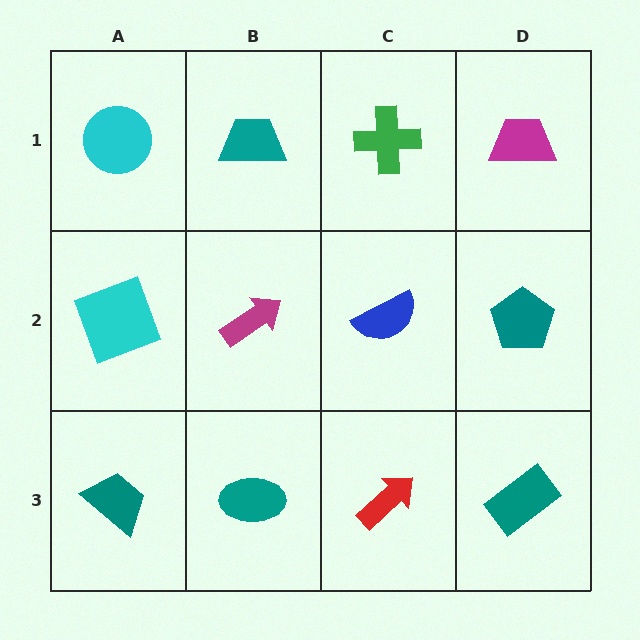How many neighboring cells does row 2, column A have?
3.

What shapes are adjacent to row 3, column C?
A blue semicircle (row 2, column C), a teal ellipse (row 3, column B), a teal rectangle (row 3, column D).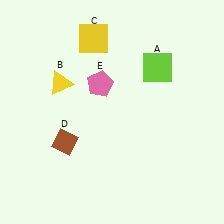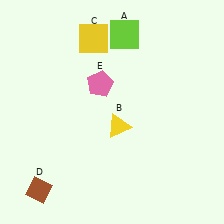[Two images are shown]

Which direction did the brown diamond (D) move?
The brown diamond (D) moved down.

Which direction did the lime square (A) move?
The lime square (A) moved up.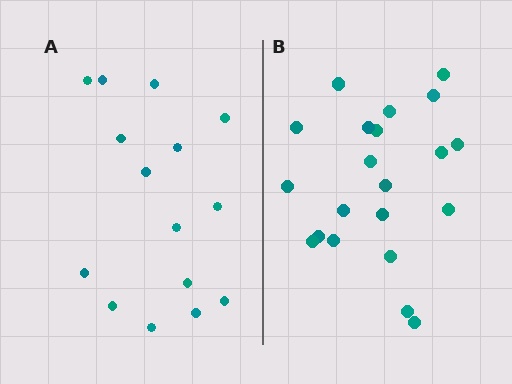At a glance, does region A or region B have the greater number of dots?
Region B (the right region) has more dots.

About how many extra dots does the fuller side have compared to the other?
Region B has about 6 more dots than region A.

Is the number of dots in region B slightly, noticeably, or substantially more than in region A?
Region B has noticeably more, but not dramatically so. The ratio is roughly 1.4 to 1.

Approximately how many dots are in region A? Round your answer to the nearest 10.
About 20 dots. (The exact count is 15, which rounds to 20.)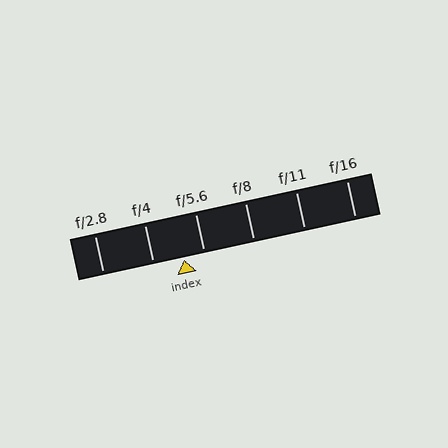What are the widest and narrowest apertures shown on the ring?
The widest aperture shown is f/2.8 and the narrowest is f/16.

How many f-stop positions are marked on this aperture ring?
There are 6 f-stop positions marked.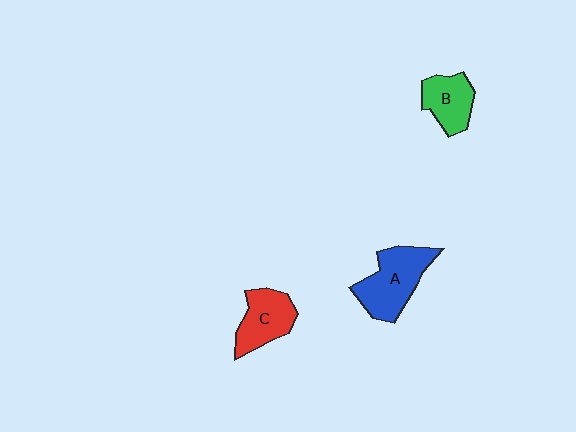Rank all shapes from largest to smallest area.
From largest to smallest: A (blue), C (red), B (green).